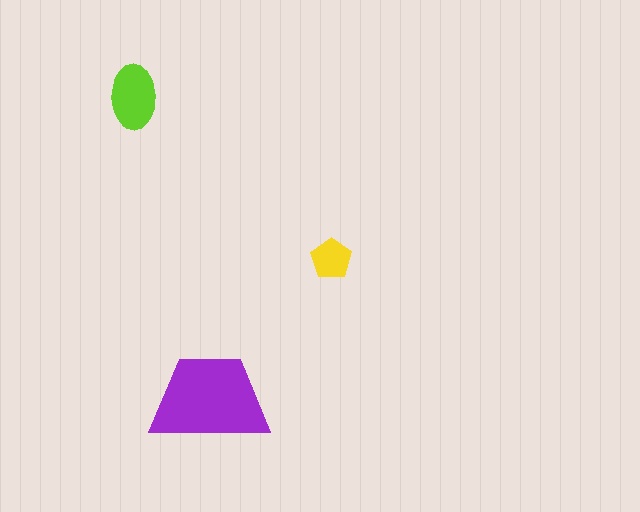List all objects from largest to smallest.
The purple trapezoid, the lime ellipse, the yellow pentagon.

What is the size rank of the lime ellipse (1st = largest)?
2nd.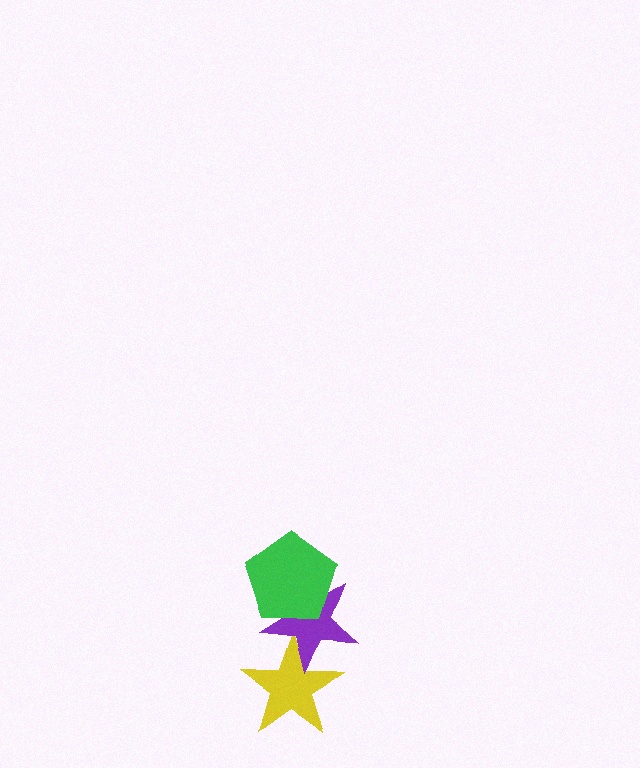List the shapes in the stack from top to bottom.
From top to bottom: the green pentagon, the purple star, the yellow star.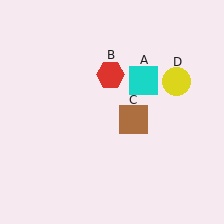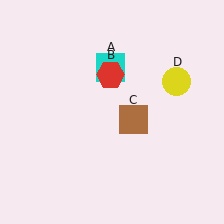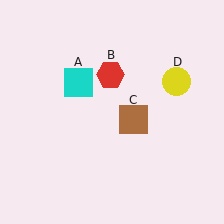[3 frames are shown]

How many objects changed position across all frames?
1 object changed position: cyan square (object A).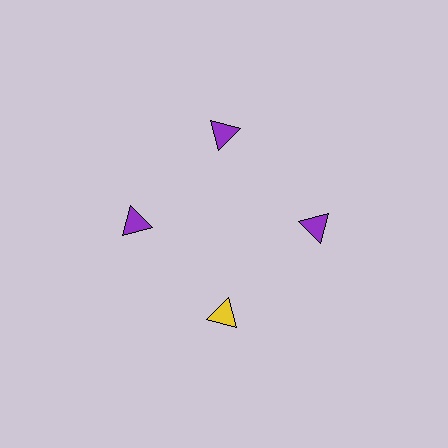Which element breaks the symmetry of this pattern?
The yellow triangle at roughly the 6 o'clock position breaks the symmetry. All other shapes are purple triangles.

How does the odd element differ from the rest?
It has a different color: yellow instead of purple.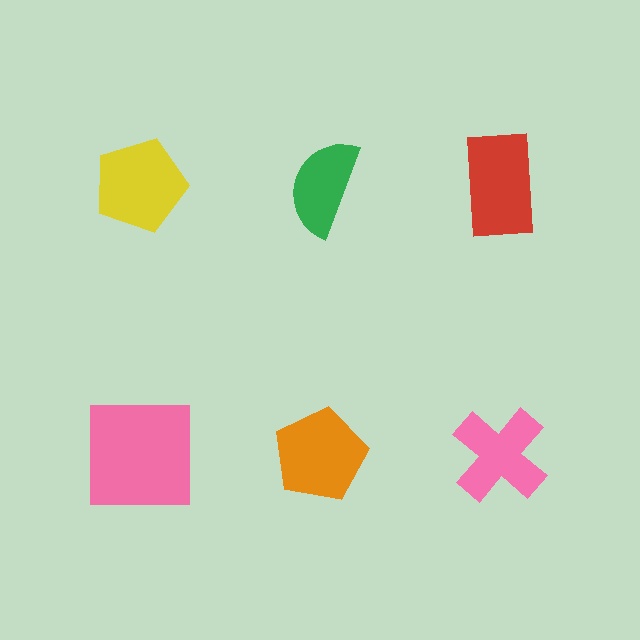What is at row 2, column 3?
A pink cross.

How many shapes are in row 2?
3 shapes.